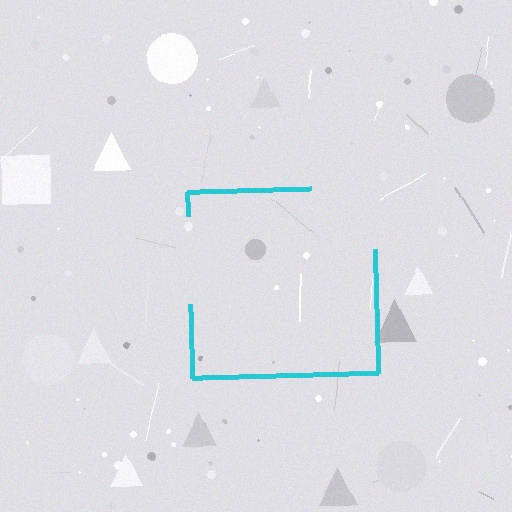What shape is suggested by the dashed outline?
The dashed outline suggests a square.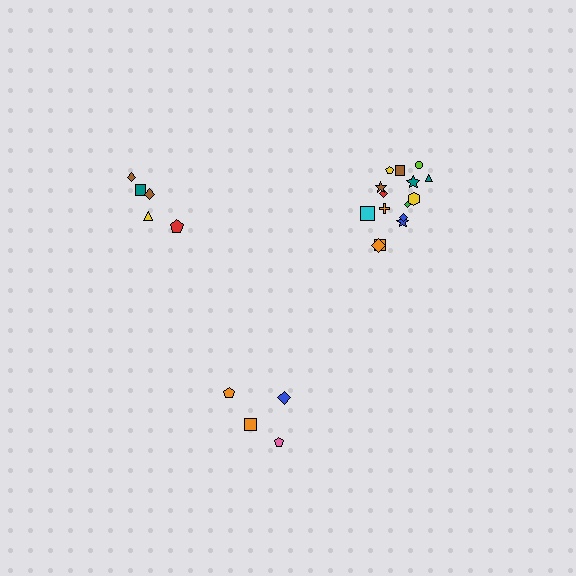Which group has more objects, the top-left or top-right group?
The top-right group.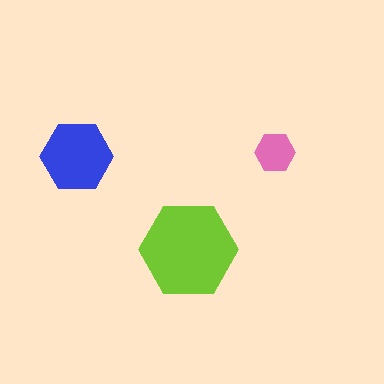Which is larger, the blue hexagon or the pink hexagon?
The blue one.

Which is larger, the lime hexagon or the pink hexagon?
The lime one.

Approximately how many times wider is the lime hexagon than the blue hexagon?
About 1.5 times wider.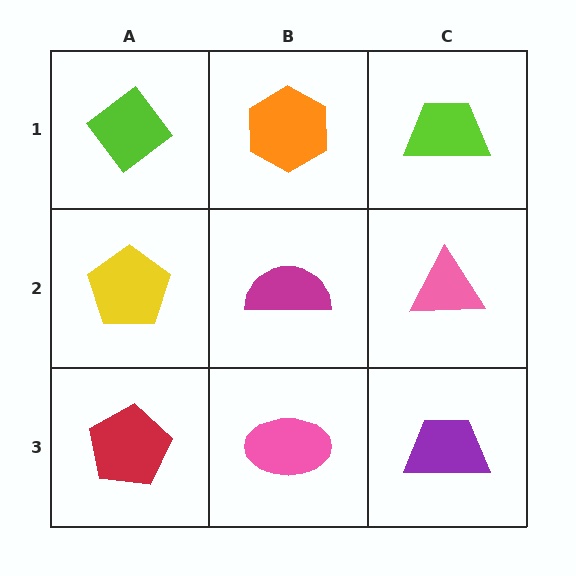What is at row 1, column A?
A lime diamond.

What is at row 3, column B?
A pink ellipse.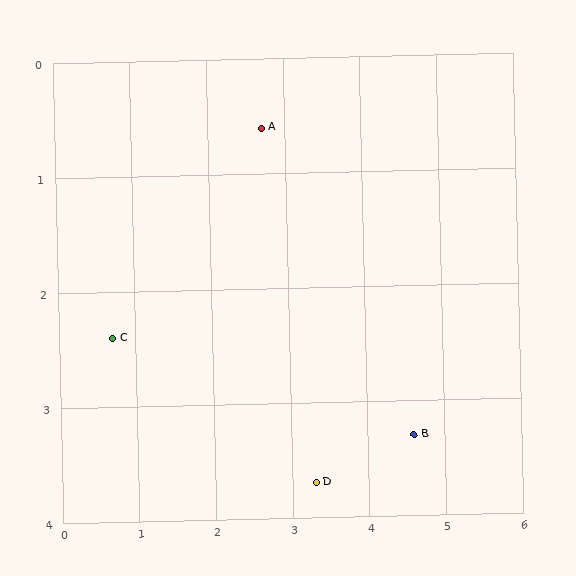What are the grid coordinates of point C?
Point C is at approximately (0.7, 2.4).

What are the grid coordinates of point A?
Point A is at approximately (2.7, 0.6).